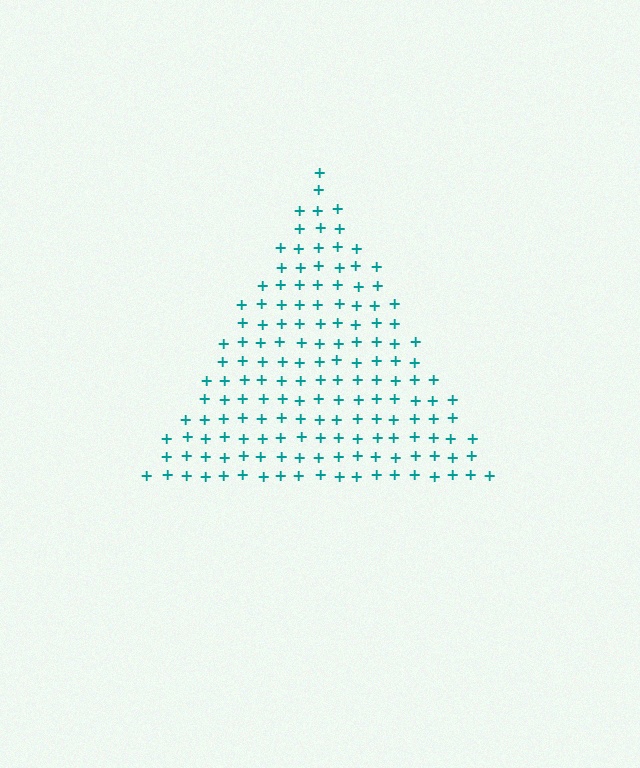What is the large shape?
The large shape is a triangle.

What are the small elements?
The small elements are plus signs.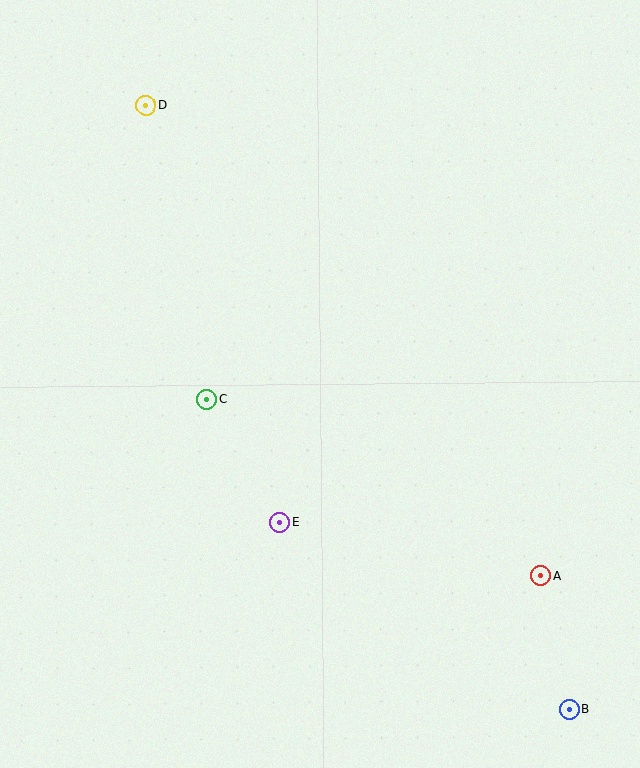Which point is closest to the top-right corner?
Point D is closest to the top-right corner.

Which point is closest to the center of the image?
Point C at (207, 399) is closest to the center.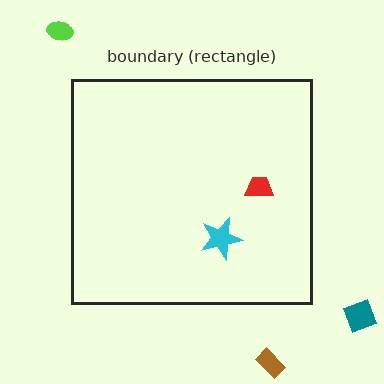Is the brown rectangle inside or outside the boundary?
Outside.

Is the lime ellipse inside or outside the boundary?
Outside.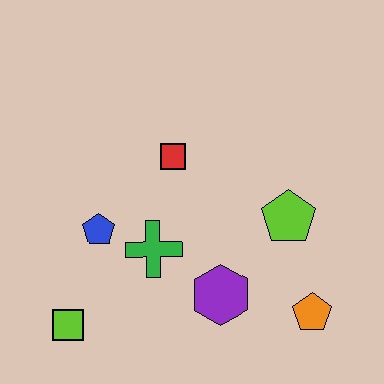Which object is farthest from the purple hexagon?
The lime square is farthest from the purple hexagon.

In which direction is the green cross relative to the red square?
The green cross is below the red square.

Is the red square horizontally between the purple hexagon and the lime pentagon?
No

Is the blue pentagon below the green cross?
No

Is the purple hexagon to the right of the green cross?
Yes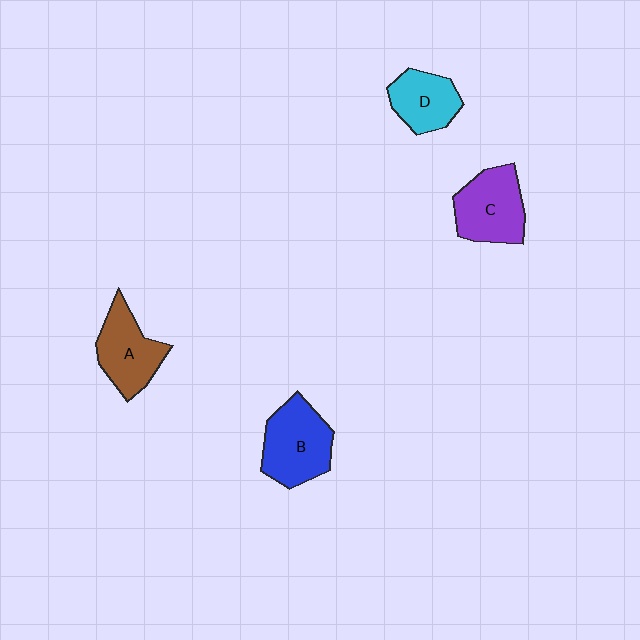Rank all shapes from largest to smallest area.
From largest to smallest: B (blue), C (purple), A (brown), D (cyan).